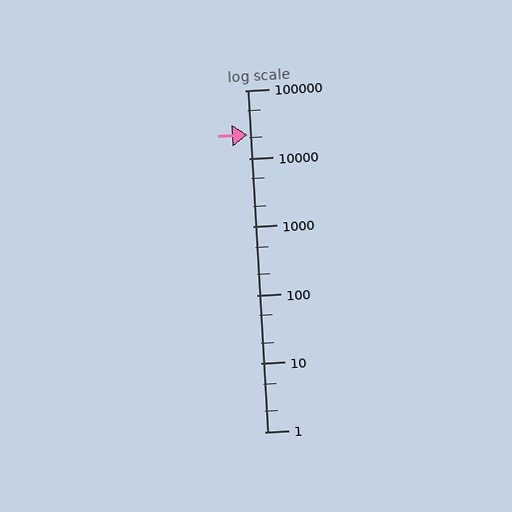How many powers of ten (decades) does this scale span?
The scale spans 5 decades, from 1 to 100000.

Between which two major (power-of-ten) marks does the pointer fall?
The pointer is between 10000 and 100000.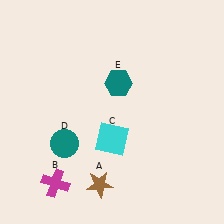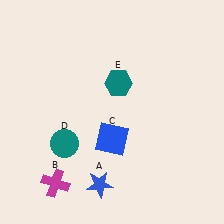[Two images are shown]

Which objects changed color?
A changed from brown to blue. C changed from cyan to blue.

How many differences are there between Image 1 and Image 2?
There are 2 differences between the two images.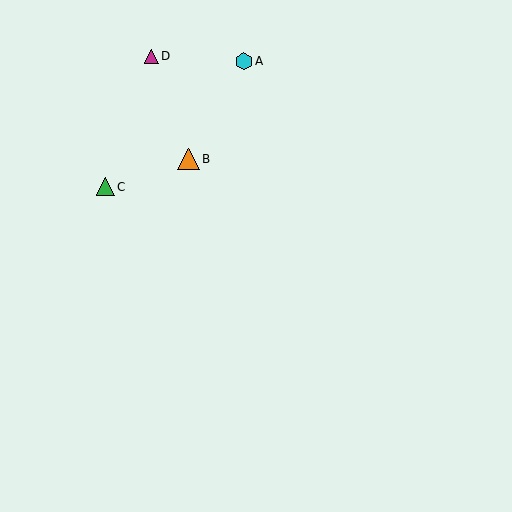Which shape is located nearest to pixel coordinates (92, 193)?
The green triangle (labeled C) at (105, 187) is nearest to that location.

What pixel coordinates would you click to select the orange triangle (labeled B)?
Click at (188, 159) to select the orange triangle B.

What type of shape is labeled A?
Shape A is a cyan hexagon.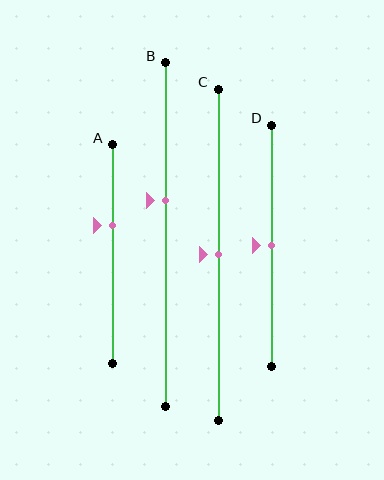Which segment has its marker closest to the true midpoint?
Segment C has its marker closest to the true midpoint.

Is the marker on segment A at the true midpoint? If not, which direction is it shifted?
No, the marker on segment A is shifted upward by about 13% of the segment length.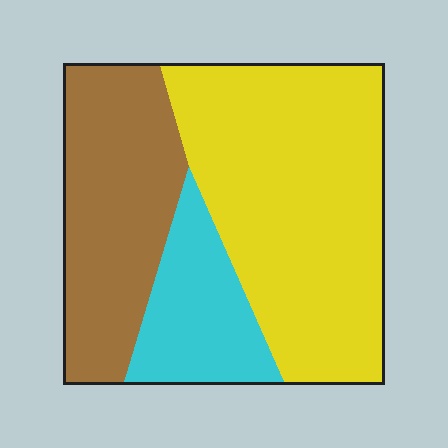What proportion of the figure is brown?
Brown covers around 30% of the figure.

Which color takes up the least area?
Cyan, at roughly 15%.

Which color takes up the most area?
Yellow, at roughly 50%.